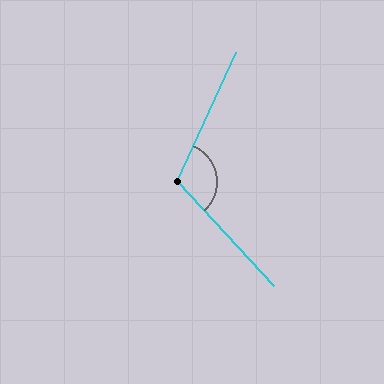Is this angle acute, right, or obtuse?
It is obtuse.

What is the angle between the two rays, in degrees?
Approximately 113 degrees.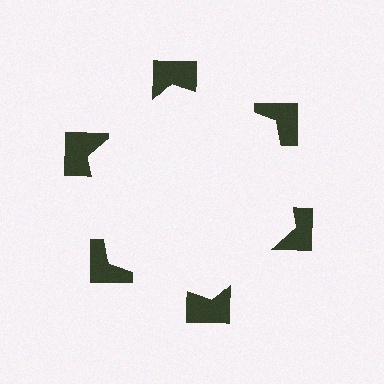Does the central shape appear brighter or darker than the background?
It typically appears slightly brighter than the background, even though no actual brightness change is drawn.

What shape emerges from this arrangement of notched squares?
An illusory hexagon — its edges are inferred from the aligned wedge cuts in the notched squares, not physically drawn.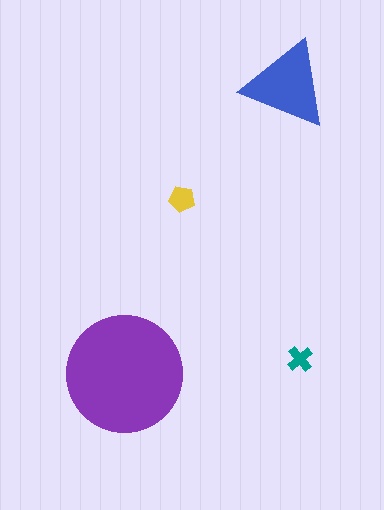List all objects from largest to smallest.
The purple circle, the blue triangle, the yellow pentagon, the teal cross.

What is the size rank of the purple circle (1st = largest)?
1st.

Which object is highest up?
The blue triangle is topmost.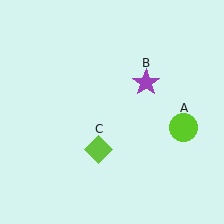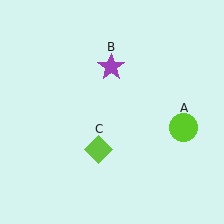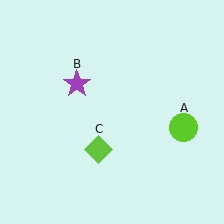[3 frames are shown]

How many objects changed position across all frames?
1 object changed position: purple star (object B).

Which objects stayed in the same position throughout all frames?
Lime circle (object A) and lime diamond (object C) remained stationary.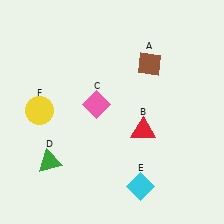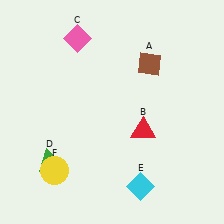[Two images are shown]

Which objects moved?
The objects that moved are: the pink diamond (C), the yellow circle (F).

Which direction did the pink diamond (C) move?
The pink diamond (C) moved up.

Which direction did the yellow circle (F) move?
The yellow circle (F) moved down.